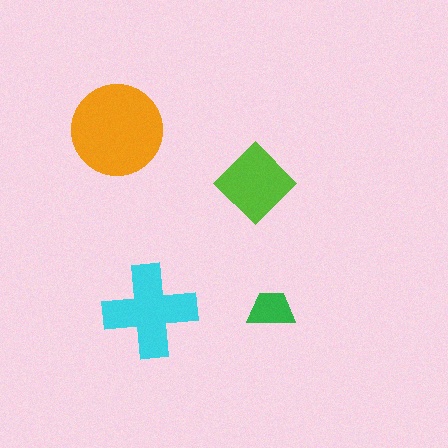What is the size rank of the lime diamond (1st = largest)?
3rd.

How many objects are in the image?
There are 4 objects in the image.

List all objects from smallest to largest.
The green trapezoid, the lime diamond, the cyan cross, the orange circle.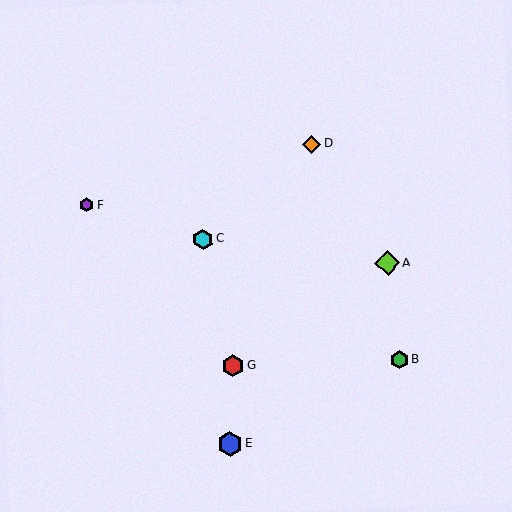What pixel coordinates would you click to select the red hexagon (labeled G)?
Click at (233, 366) to select the red hexagon G.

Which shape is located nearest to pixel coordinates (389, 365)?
The green hexagon (labeled B) at (399, 360) is nearest to that location.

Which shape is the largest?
The lime diamond (labeled A) is the largest.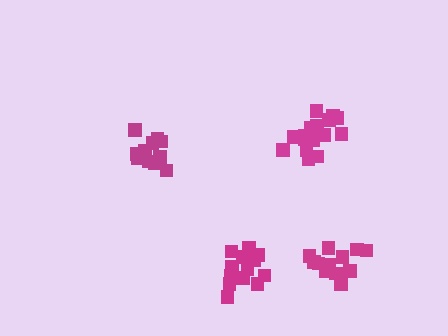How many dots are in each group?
Group 1: 18 dots, Group 2: 16 dots, Group 3: 12 dots, Group 4: 12 dots (58 total).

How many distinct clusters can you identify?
There are 4 distinct clusters.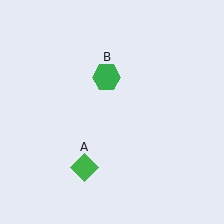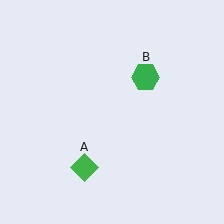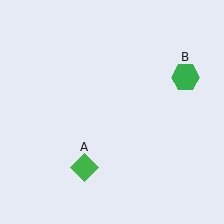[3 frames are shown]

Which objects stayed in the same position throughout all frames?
Green diamond (object A) remained stationary.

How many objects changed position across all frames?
1 object changed position: green hexagon (object B).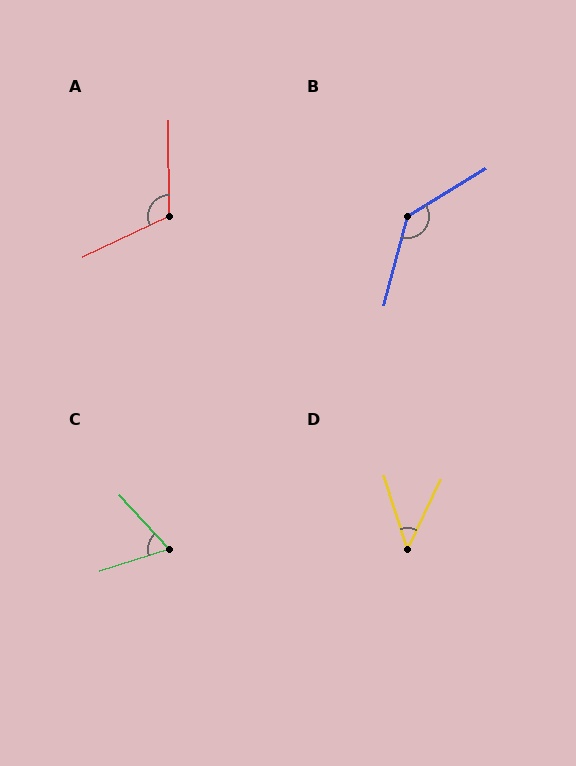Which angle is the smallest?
D, at approximately 44 degrees.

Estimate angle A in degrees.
Approximately 115 degrees.